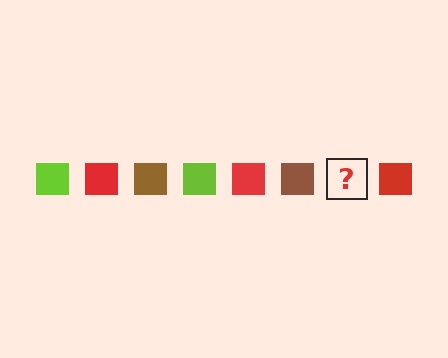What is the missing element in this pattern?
The missing element is a lime square.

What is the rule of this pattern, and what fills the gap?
The rule is that the pattern cycles through lime, red, brown squares. The gap should be filled with a lime square.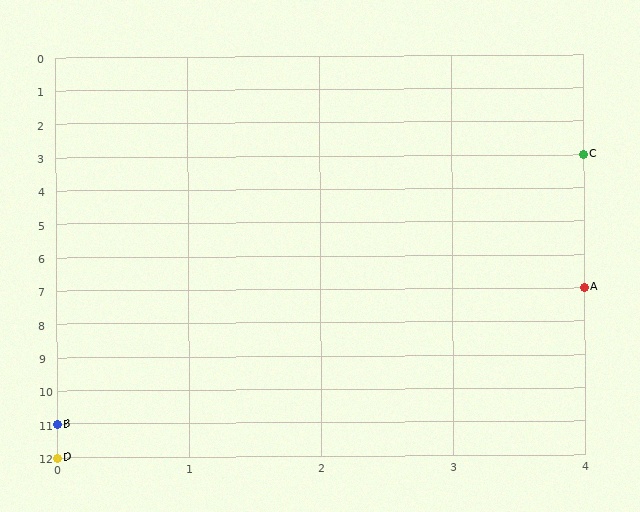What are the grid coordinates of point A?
Point A is at grid coordinates (4, 7).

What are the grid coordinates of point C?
Point C is at grid coordinates (4, 3).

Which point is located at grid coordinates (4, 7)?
Point A is at (4, 7).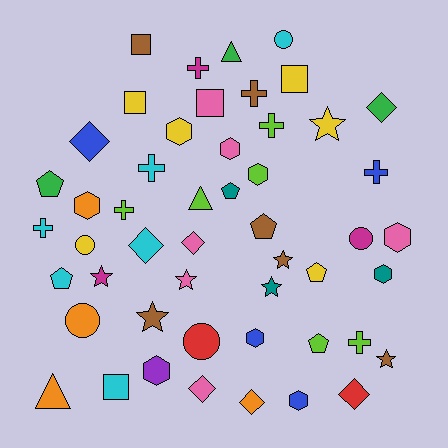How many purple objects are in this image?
There is 1 purple object.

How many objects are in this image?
There are 50 objects.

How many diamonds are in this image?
There are 7 diamonds.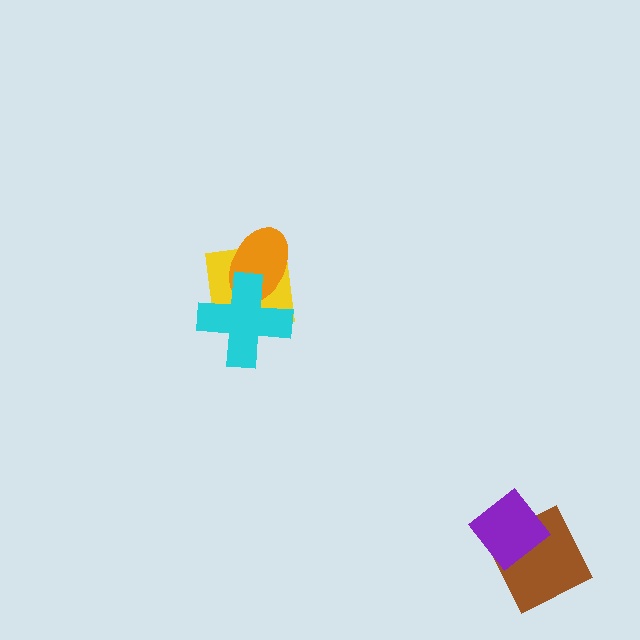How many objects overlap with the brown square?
1 object overlaps with the brown square.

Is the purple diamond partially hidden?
No, no other shape covers it.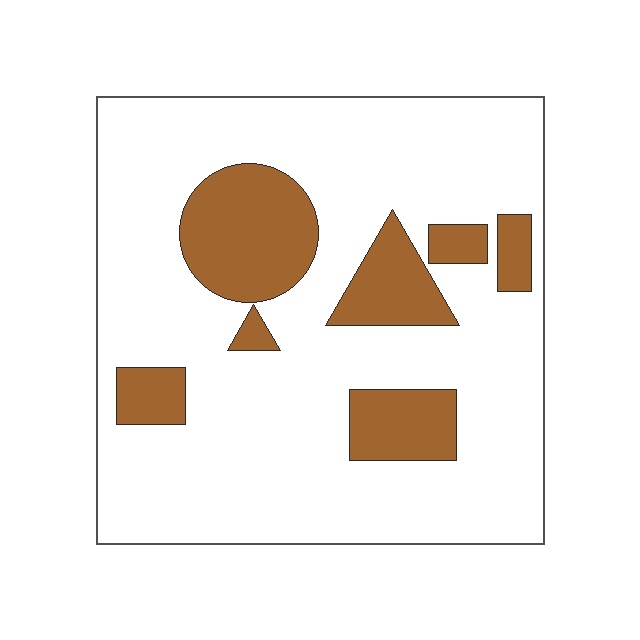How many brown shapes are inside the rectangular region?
7.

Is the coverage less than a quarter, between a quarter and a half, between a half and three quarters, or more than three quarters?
Less than a quarter.